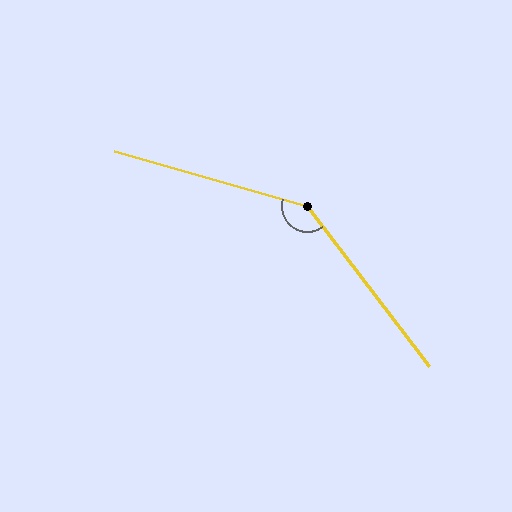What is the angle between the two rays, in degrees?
Approximately 143 degrees.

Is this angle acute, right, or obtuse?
It is obtuse.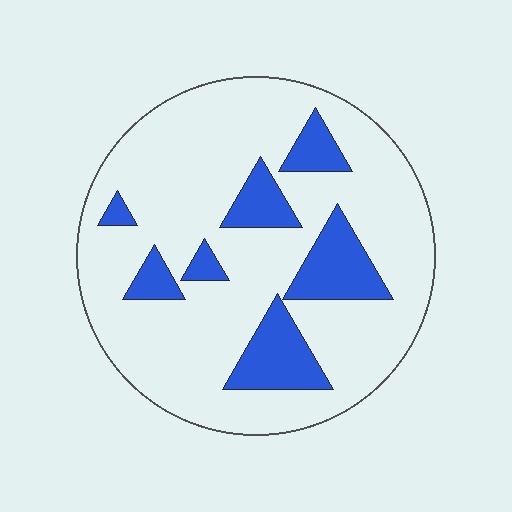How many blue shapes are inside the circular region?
7.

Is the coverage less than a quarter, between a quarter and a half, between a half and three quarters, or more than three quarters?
Less than a quarter.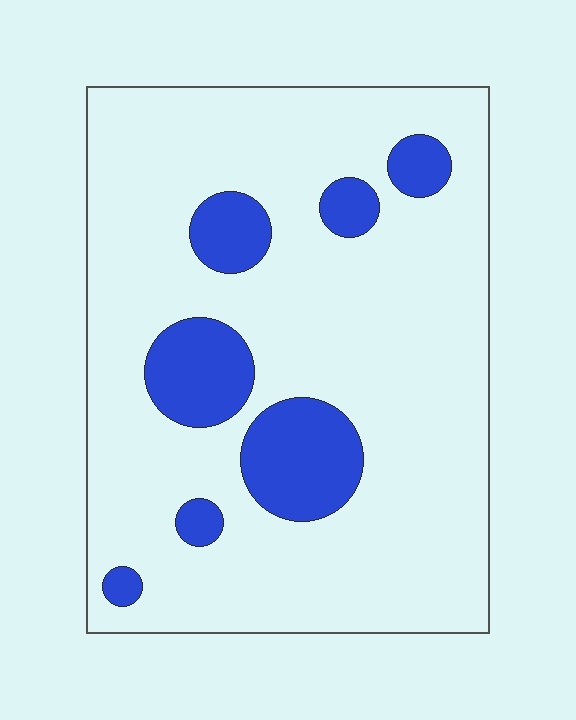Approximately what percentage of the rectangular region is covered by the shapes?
Approximately 15%.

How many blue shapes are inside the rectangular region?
7.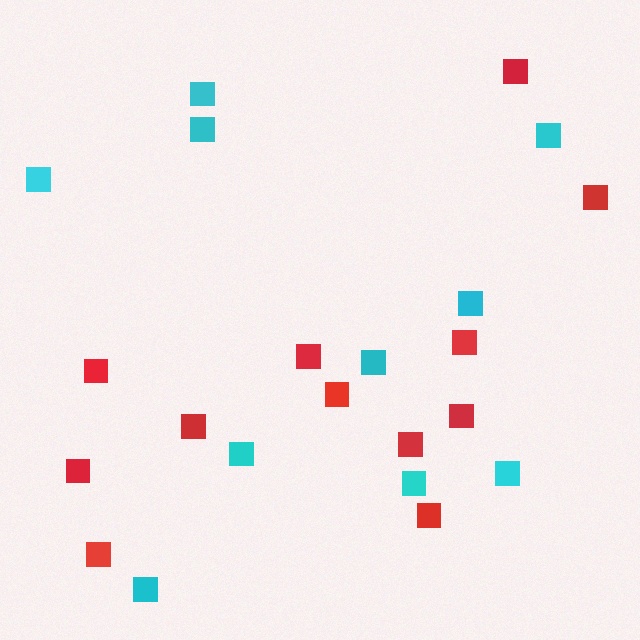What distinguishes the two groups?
There are 2 groups: one group of cyan squares (10) and one group of red squares (12).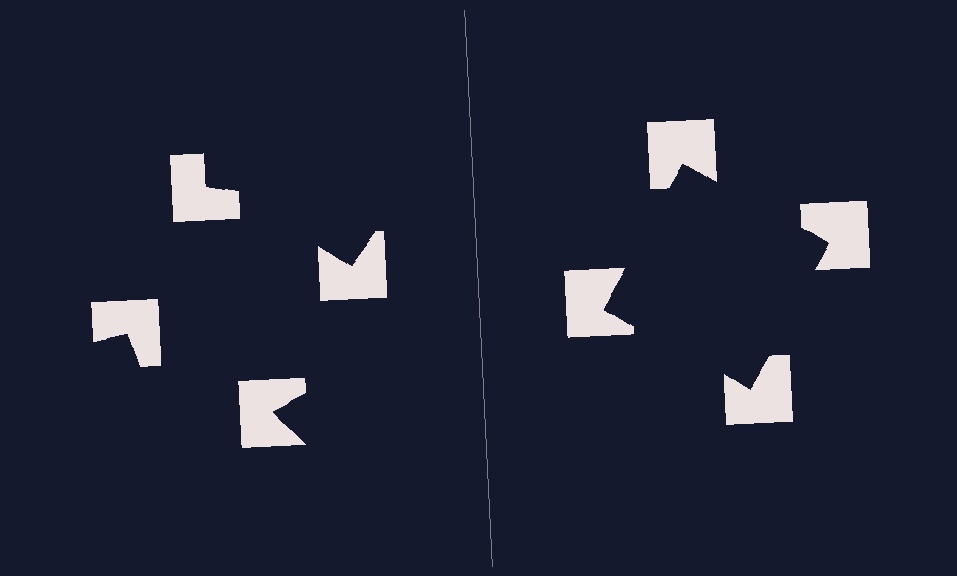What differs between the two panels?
The notched squares are positioned identically on both sides; only the wedge orientations differ. On the right they align to a square; on the left they are misaligned.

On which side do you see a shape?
An illusory square appears on the right side. On the left side the wedge cuts are rotated, so no coherent shape forms.